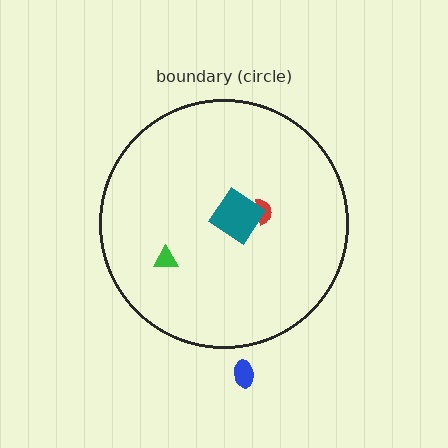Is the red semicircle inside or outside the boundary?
Inside.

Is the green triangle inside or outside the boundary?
Inside.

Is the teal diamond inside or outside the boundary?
Inside.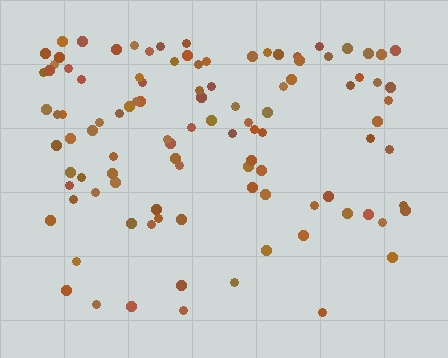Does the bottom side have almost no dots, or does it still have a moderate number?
Still a moderate number, just noticeably fewer than the top.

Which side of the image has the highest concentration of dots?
The top.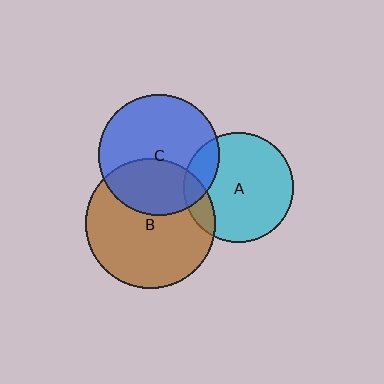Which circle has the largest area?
Circle B (brown).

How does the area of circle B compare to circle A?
Approximately 1.4 times.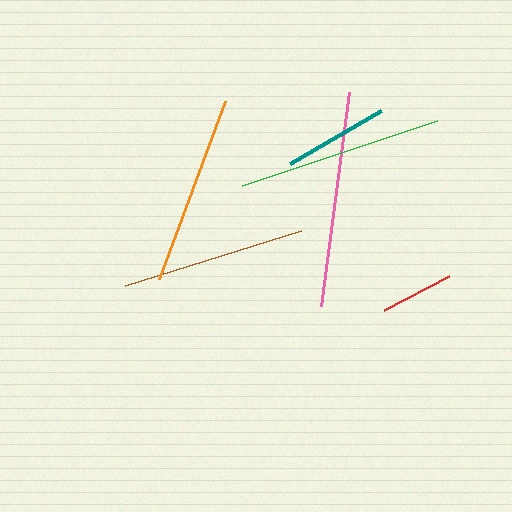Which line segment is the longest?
The pink line is the longest at approximately 216 pixels.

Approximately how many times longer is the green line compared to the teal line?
The green line is approximately 2.0 times the length of the teal line.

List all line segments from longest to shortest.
From longest to shortest: pink, green, orange, brown, teal, red.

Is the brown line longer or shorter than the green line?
The green line is longer than the brown line.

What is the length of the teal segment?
The teal segment is approximately 105 pixels long.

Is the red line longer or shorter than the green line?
The green line is longer than the red line.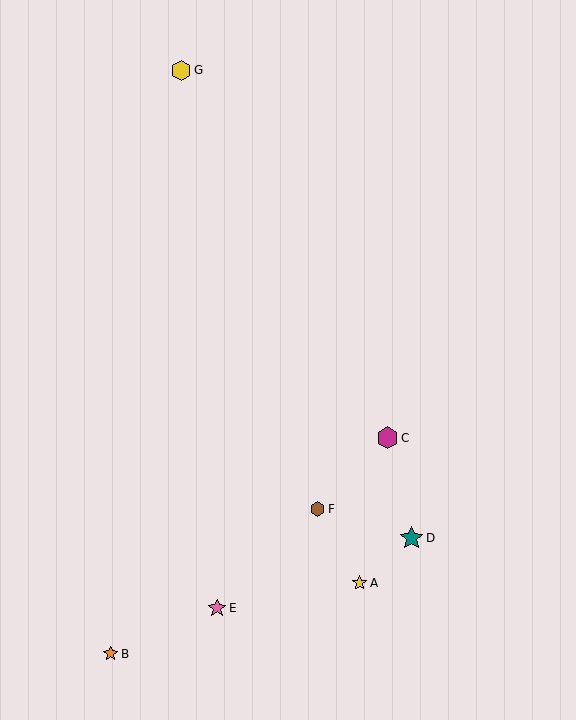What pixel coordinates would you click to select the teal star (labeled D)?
Click at (411, 538) to select the teal star D.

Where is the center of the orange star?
The center of the orange star is at (110, 654).